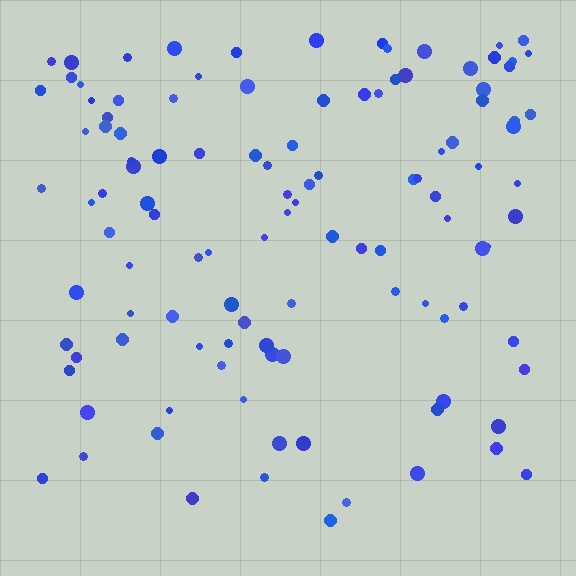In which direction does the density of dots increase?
From bottom to top, with the top side densest.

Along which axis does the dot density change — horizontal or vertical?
Vertical.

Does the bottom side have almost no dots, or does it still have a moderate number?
Still a moderate number, just noticeably fewer than the top.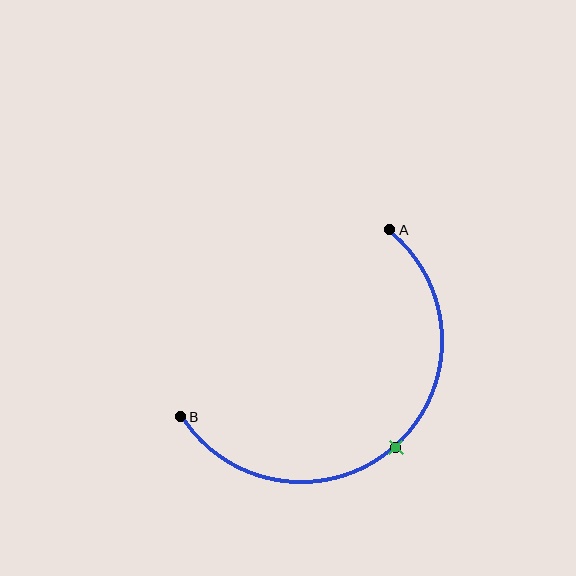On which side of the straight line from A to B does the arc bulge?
The arc bulges below and to the right of the straight line connecting A and B.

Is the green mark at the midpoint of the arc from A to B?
Yes. The green mark lies on the arc at equal arc-length from both A and B — it is the arc midpoint.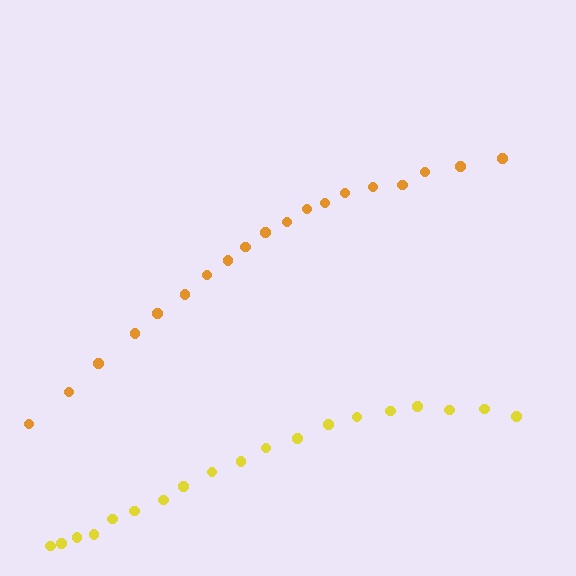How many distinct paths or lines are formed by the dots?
There are 2 distinct paths.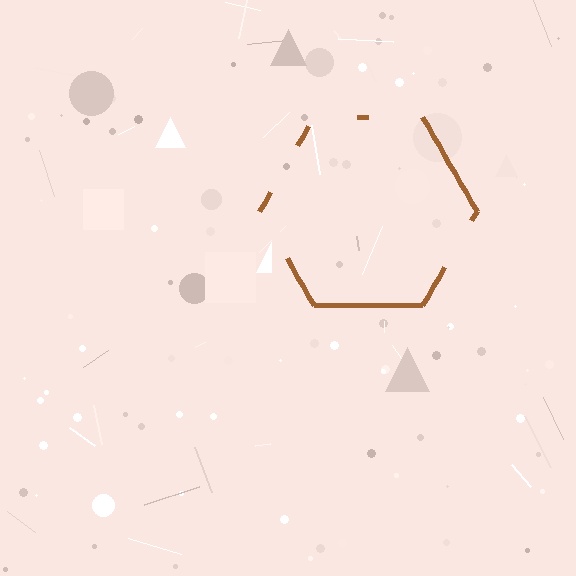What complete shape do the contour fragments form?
The contour fragments form a hexagon.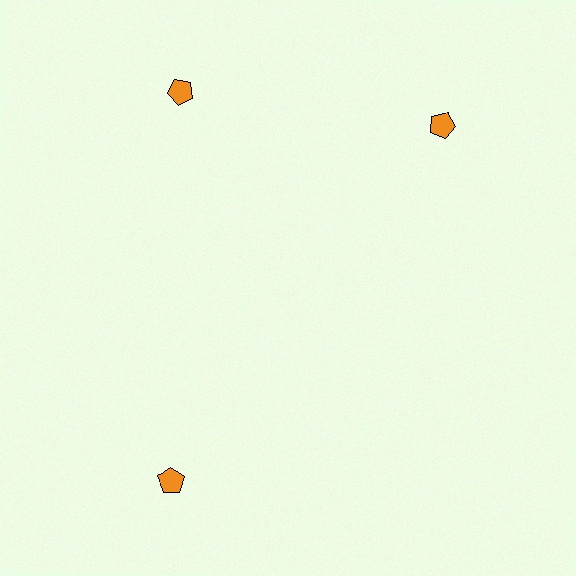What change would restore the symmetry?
The symmetry would be restored by rotating it back into even spacing with its neighbors so that all 3 pentagons sit at equal angles and equal distance from the center.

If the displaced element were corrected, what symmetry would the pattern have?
It would have 3-fold rotational symmetry — the pattern would map onto itself every 120 degrees.